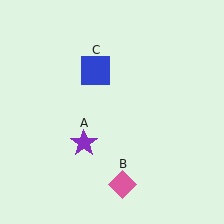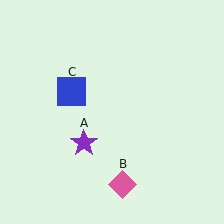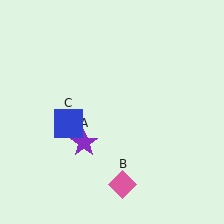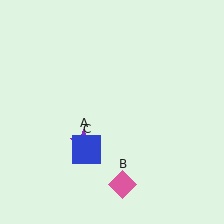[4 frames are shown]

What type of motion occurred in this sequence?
The blue square (object C) rotated counterclockwise around the center of the scene.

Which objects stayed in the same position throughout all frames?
Purple star (object A) and pink diamond (object B) remained stationary.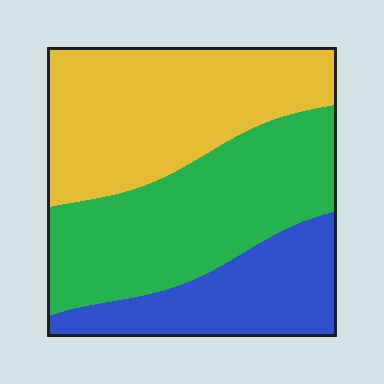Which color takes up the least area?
Blue, at roughly 25%.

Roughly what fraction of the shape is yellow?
Yellow takes up about three eighths (3/8) of the shape.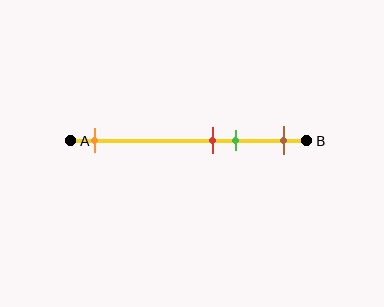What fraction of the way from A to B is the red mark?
The red mark is approximately 60% (0.6) of the way from A to B.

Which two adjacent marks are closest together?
The red and green marks are the closest adjacent pair.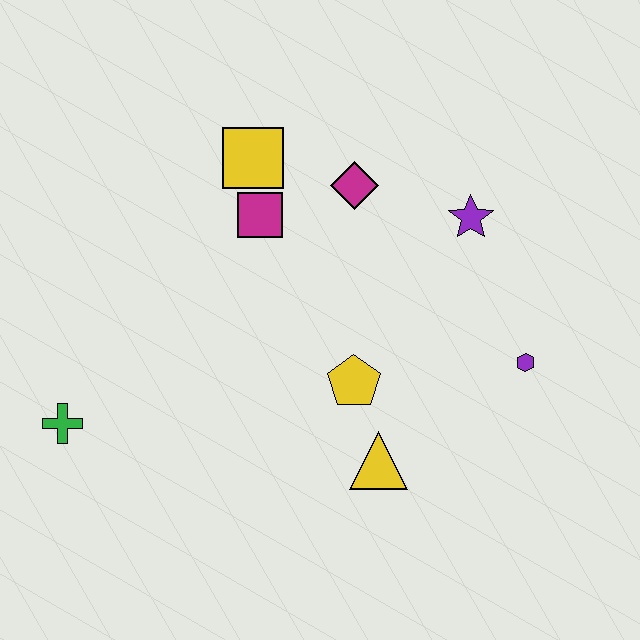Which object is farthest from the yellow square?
The purple hexagon is farthest from the yellow square.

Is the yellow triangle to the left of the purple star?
Yes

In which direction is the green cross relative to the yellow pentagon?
The green cross is to the left of the yellow pentagon.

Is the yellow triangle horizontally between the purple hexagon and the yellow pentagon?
Yes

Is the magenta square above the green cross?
Yes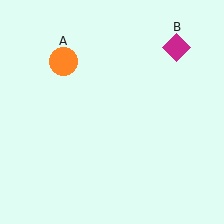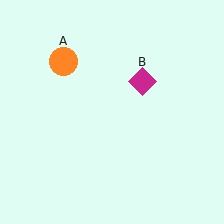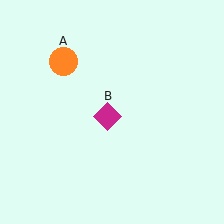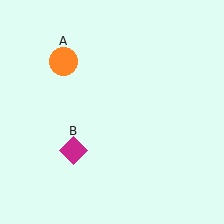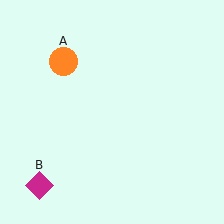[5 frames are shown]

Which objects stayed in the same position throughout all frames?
Orange circle (object A) remained stationary.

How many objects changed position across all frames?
1 object changed position: magenta diamond (object B).